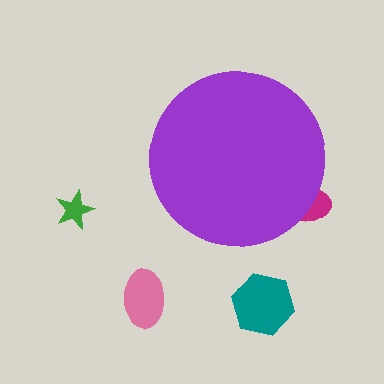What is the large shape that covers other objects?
A purple circle.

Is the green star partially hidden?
No, the green star is fully visible.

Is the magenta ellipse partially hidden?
Yes, the magenta ellipse is partially hidden behind the purple circle.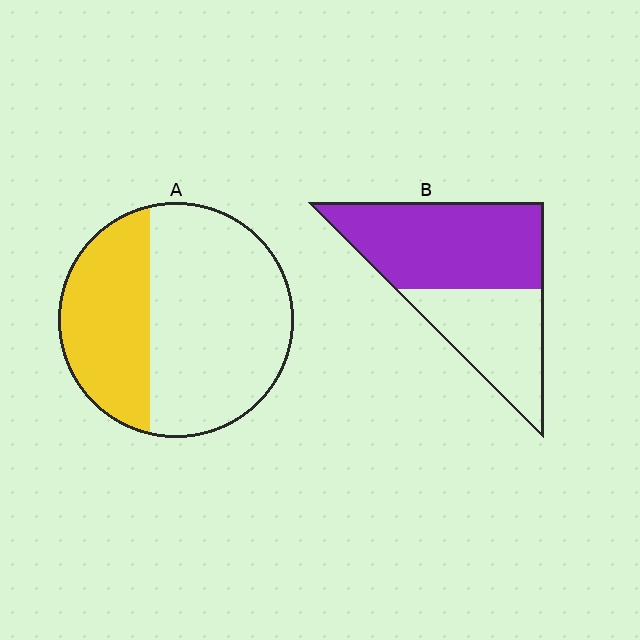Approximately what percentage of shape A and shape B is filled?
A is approximately 35% and B is approximately 60%.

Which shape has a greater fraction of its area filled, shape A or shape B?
Shape B.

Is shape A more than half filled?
No.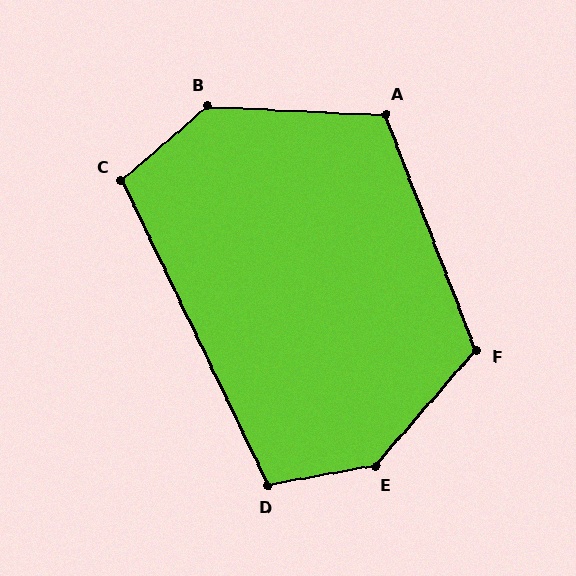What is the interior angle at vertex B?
Approximately 137 degrees (obtuse).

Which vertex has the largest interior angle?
E, at approximately 141 degrees.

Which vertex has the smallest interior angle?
C, at approximately 105 degrees.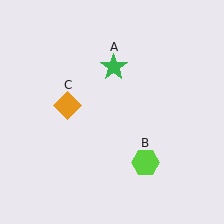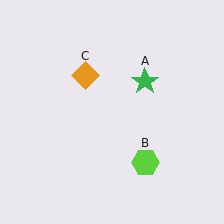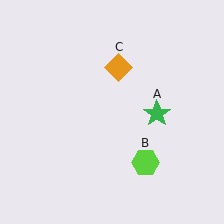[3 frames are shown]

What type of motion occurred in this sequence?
The green star (object A), orange diamond (object C) rotated clockwise around the center of the scene.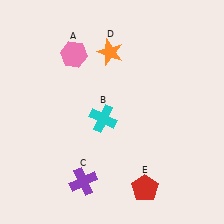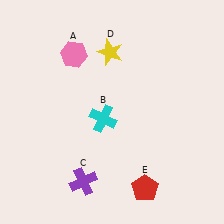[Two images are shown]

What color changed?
The star (D) changed from orange in Image 1 to yellow in Image 2.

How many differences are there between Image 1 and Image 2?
There is 1 difference between the two images.